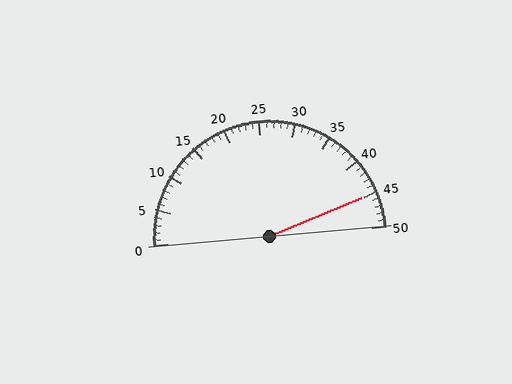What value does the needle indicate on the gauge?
The needle indicates approximately 45.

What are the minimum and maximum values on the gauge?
The gauge ranges from 0 to 50.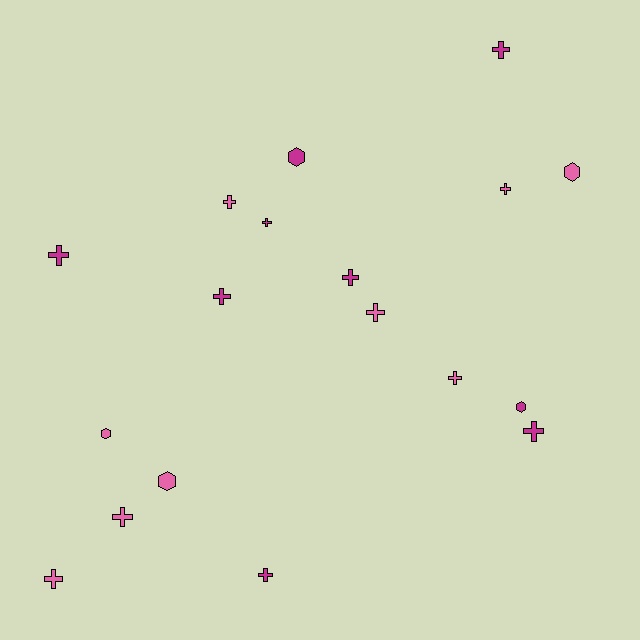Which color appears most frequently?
Magenta, with 9 objects.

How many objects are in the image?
There are 18 objects.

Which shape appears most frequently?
Cross, with 13 objects.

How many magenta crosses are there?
There are 7 magenta crosses.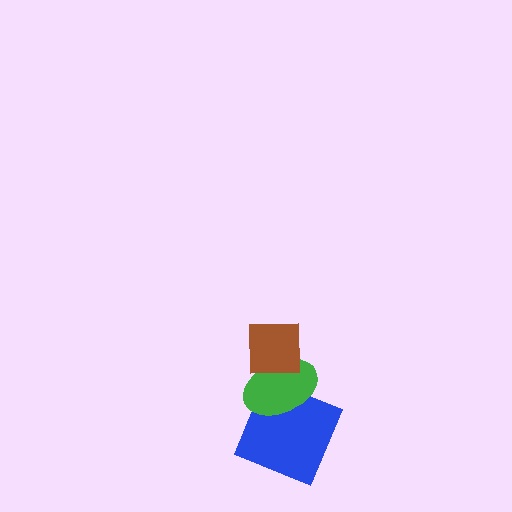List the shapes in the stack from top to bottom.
From top to bottom: the brown square, the green ellipse, the blue square.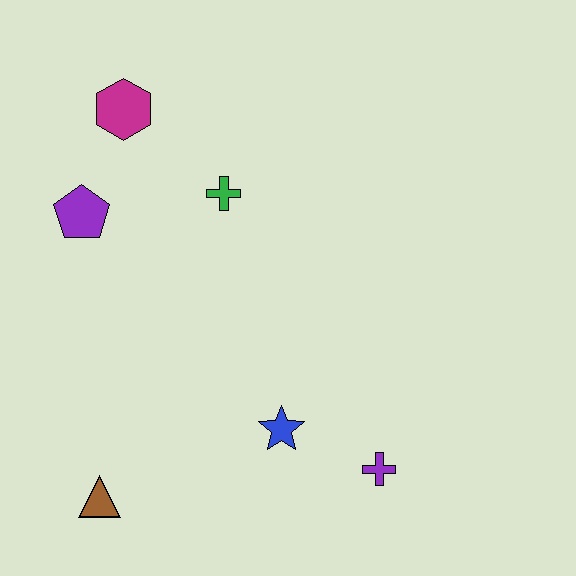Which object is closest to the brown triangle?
The blue star is closest to the brown triangle.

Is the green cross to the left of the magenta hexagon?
No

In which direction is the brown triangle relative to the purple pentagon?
The brown triangle is below the purple pentagon.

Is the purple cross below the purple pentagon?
Yes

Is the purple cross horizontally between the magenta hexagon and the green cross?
No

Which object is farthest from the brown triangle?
The magenta hexagon is farthest from the brown triangle.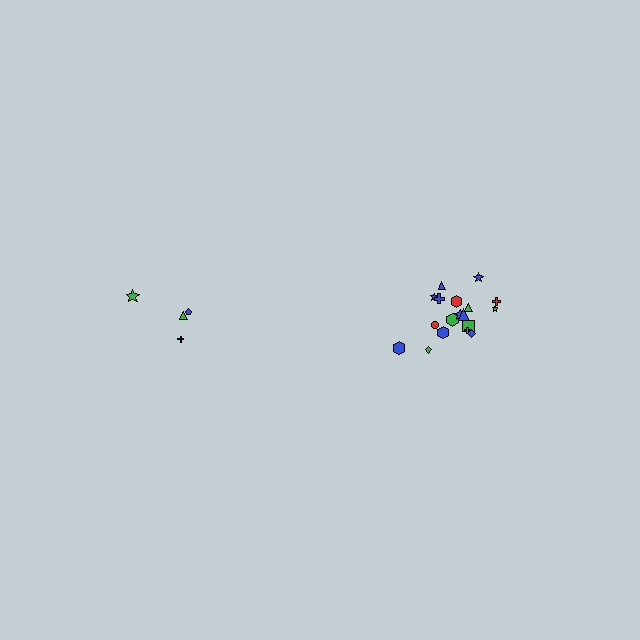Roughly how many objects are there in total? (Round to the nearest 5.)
Roughly 20 objects in total.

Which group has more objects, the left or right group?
The right group.